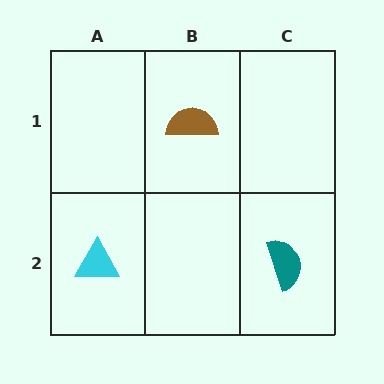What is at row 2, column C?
A teal semicircle.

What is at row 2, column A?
A cyan triangle.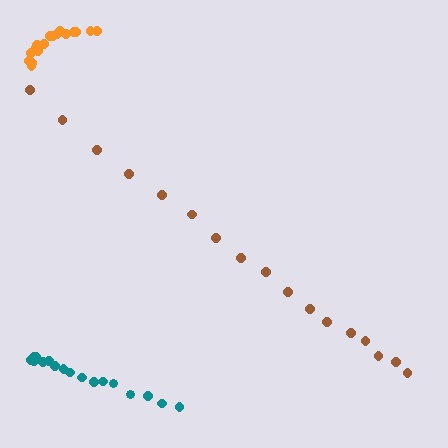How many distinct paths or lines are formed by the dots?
There are 3 distinct paths.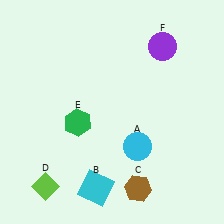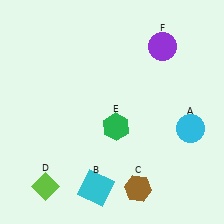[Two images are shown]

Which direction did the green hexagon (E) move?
The green hexagon (E) moved right.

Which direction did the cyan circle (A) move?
The cyan circle (A) moved right.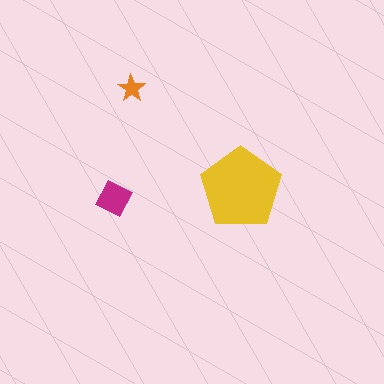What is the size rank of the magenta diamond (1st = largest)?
2nd.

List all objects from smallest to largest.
The orange star, the magenta diamond, the yellow pentagon.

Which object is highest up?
The orange star is topmost.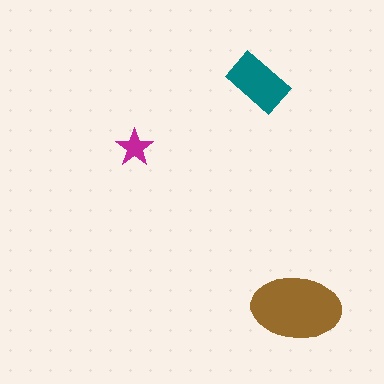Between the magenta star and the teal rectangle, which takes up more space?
The teal rectangle.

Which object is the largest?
The brown ellipse.